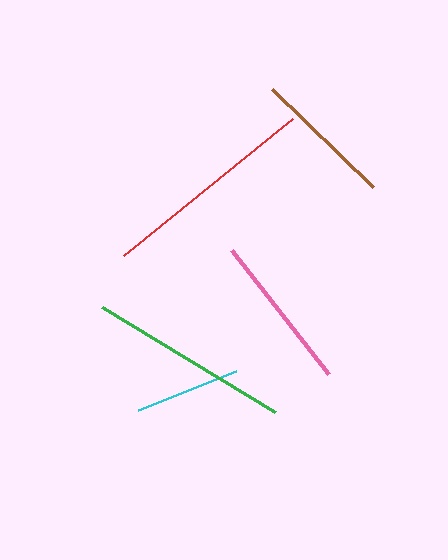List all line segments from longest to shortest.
From longest to shortest: red, green, pink, brown, cyan.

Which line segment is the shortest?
The cyan line is the shortest at approximately 106 pixels.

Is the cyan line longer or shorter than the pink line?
The pink line is longer than the cyan line.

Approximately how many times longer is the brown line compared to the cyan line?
The brown line is approximately 1.3 times the length of the cyan line.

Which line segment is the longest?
The red line is the longest at approximately 217 pixels.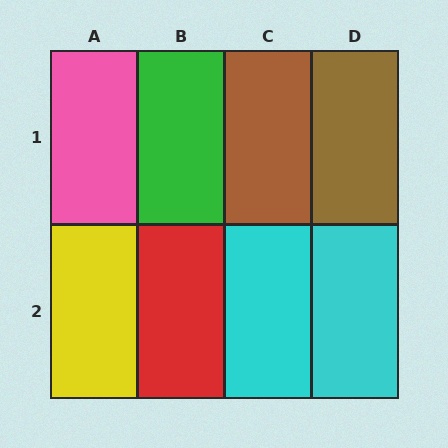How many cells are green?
1 cell is green.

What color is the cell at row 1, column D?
Brown.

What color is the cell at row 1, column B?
Green.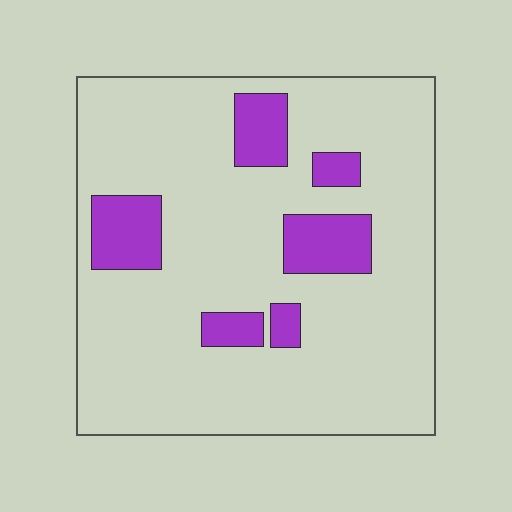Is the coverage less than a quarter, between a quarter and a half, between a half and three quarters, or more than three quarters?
Less than a quarter.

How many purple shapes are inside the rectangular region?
6.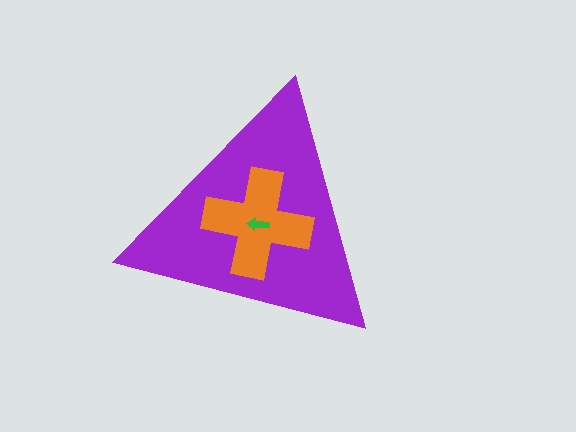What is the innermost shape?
The green arrow.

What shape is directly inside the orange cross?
The green arrow.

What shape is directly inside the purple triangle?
The orange cross.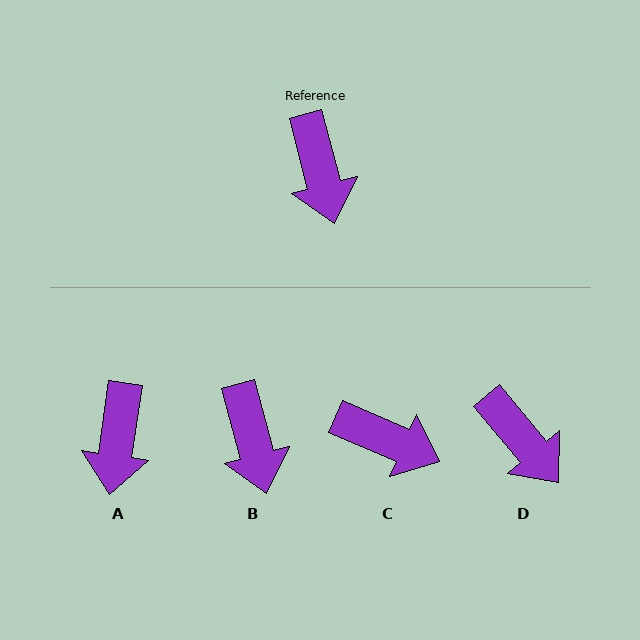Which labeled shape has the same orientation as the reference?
B.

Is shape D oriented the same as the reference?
No, it is off by about 25 degrees.